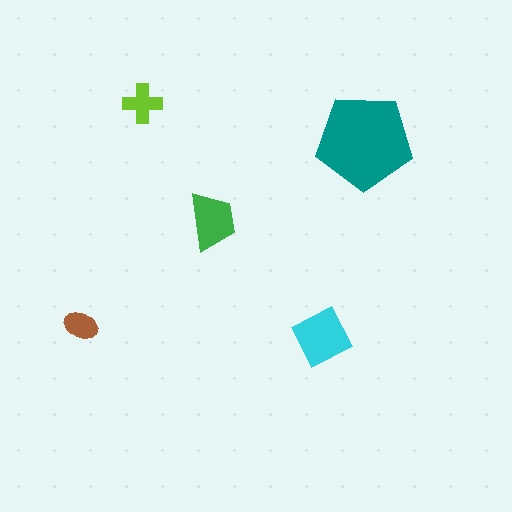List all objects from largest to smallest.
The teal pentagon, the cyan square, the green trapezoid, the lime cross, the brown ellipse.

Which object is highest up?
The lime cross is topmost.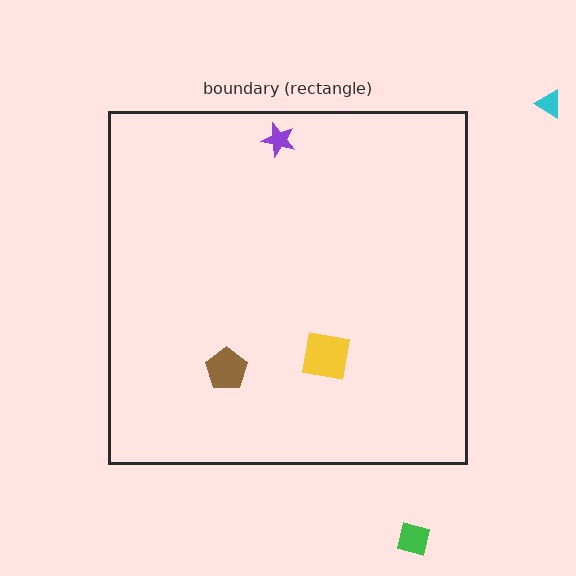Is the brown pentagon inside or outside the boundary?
Inside.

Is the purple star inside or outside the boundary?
Inside.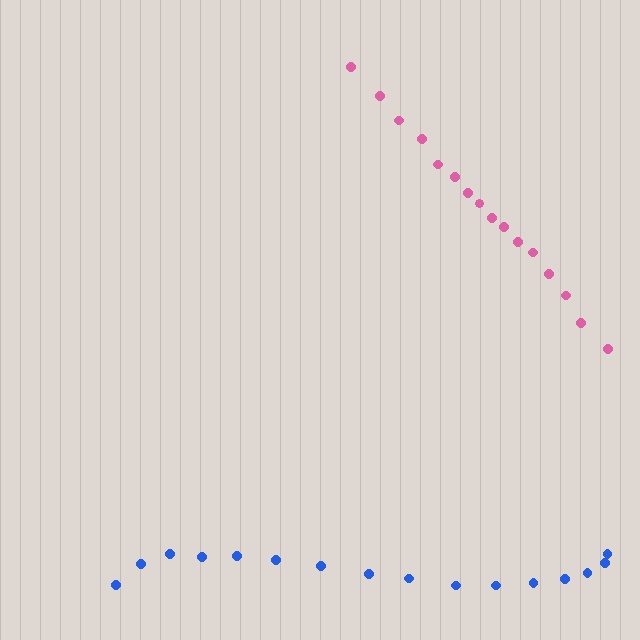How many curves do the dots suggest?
There are 2 distinct paths.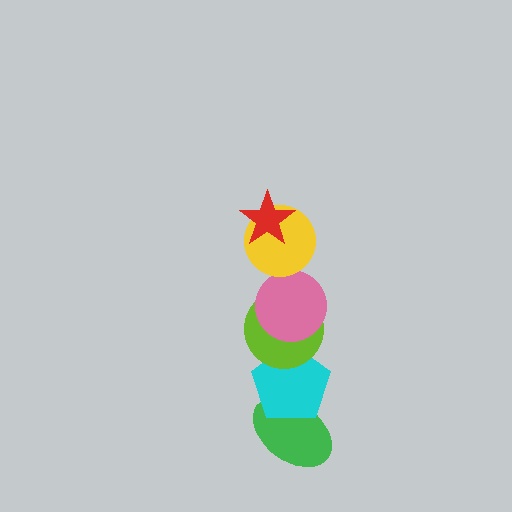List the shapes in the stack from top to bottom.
From top to bottom: the red star, the yellow circle, the pink circle, the lime circle, the cyan pentagon, the green ellipse.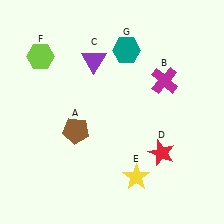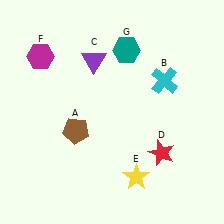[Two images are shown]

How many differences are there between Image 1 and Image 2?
There are 2 differences between the two images.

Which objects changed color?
B changed from magenta to cyan. F changed from lime to magenta.